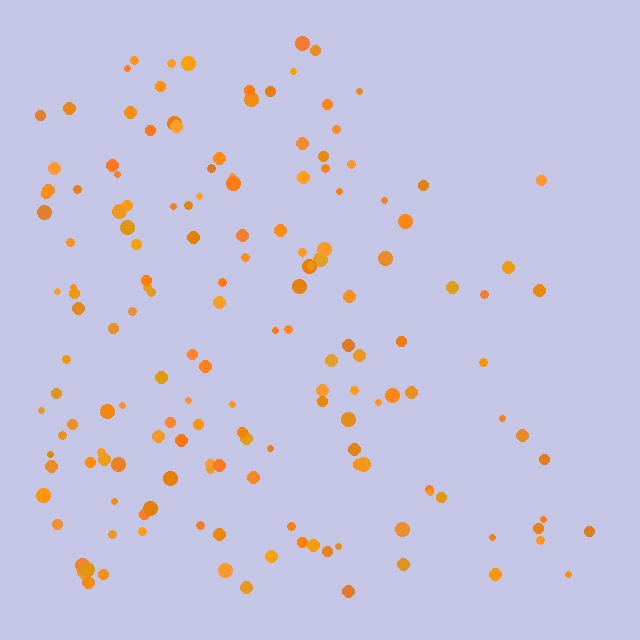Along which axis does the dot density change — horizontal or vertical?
Horizontal.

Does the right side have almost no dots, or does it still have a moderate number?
Still a moderate number, just noticeably fewer than the left.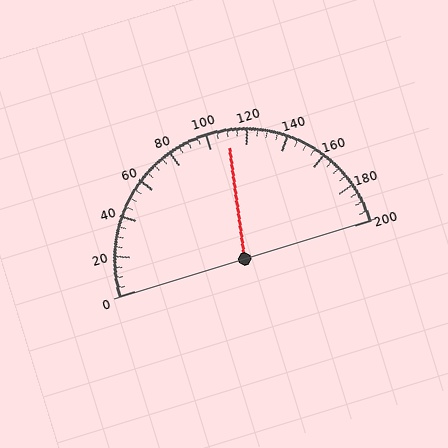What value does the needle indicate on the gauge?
The needle indicates approximately 110.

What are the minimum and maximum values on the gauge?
The gauge ranges from 0 to 200.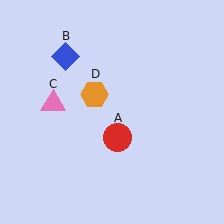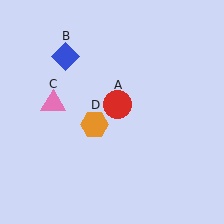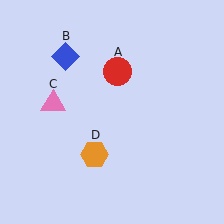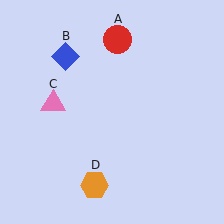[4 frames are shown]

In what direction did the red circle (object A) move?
The red circle (object A) moved up.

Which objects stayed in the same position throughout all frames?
Blue diamond (object B) and pink triangle (object C) remained stationary.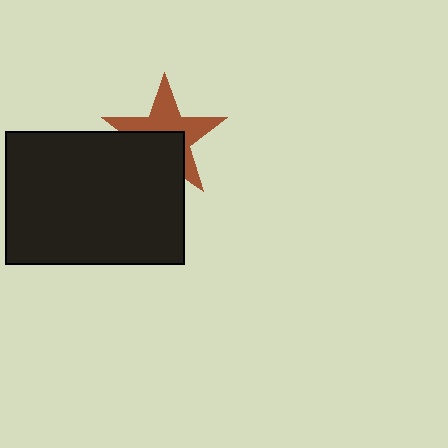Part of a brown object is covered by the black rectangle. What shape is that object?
It is a star.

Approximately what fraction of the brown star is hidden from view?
Roughly 45% of the brown star is hidden behind the black rectangle.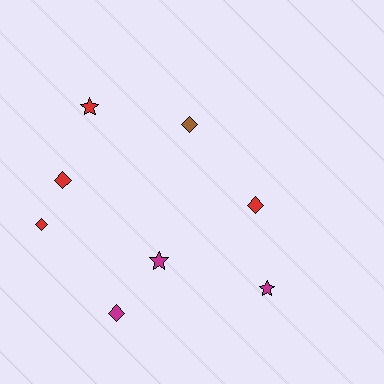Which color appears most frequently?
Red, with 4 objects.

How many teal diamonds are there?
There are no teal diamonds.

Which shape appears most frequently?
Diamond, with 5 objects.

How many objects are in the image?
There are 8 objects.